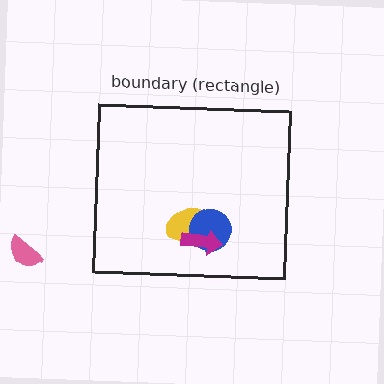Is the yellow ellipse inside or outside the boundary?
Inside.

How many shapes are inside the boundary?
3 inside, 1 outside.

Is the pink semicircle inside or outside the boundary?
Outside.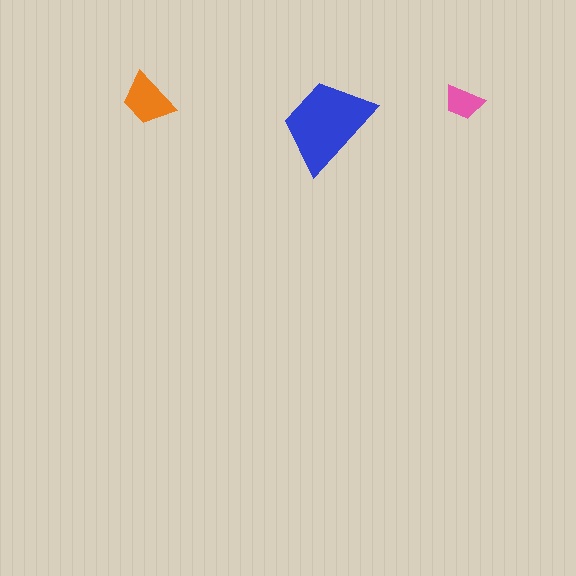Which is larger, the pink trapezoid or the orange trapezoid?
The orange one.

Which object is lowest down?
The blue trapezoid is bottommost.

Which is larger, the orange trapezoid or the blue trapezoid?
The blue one.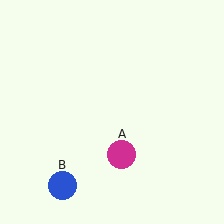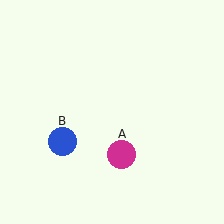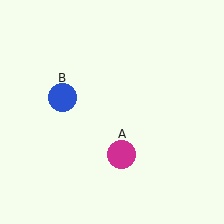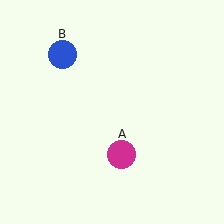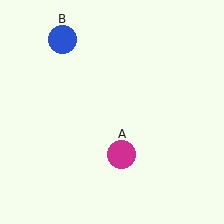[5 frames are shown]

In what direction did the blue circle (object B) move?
The blue circle (object B) moved up.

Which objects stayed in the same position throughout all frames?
Magenta circle (object A) remained stationary.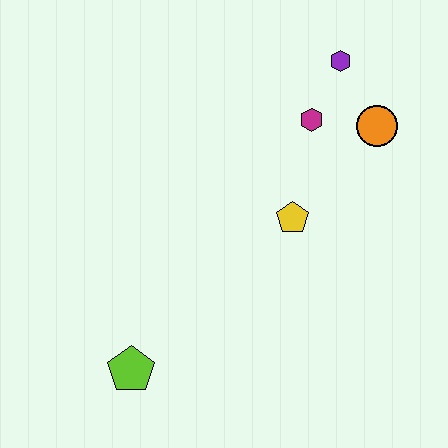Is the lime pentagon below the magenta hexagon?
Yes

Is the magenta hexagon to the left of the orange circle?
Yes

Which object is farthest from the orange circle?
The lime pentagon is farthest from the orange circle.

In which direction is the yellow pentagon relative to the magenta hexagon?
The yellow pentagon is below the magenta hexagon.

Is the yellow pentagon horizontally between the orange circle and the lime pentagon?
Yes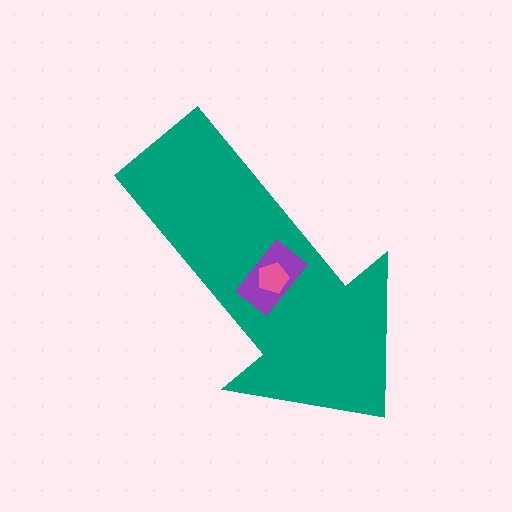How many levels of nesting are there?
3.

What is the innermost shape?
The pink pentagon.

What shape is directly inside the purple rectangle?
The pink pentagon.